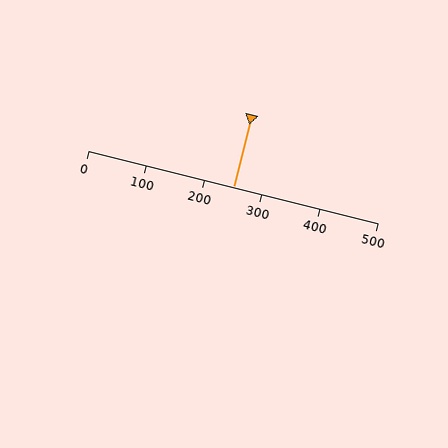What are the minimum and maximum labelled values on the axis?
The axis runs from 0 to 500.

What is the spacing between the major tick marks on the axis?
The major ticks are spaced 100 apart.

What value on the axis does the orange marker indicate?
The marker indicates approximately 250.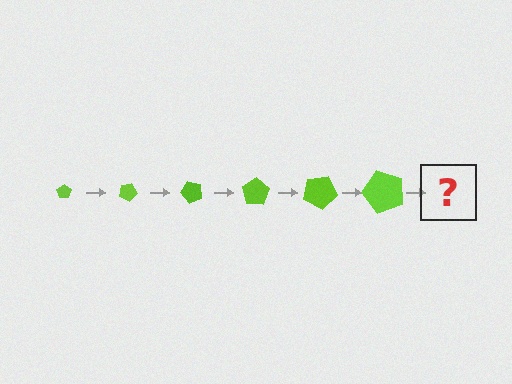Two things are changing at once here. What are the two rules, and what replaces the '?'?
The two rules are that the pentagon grows larger each step and it rotates 25 degrees each step. The '?' should be a pentagon, larger than the previous one and rotated 150 degrees from the start.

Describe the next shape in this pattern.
It should be a pentagon, larger than the previous one and rotated 150 degrees from the start.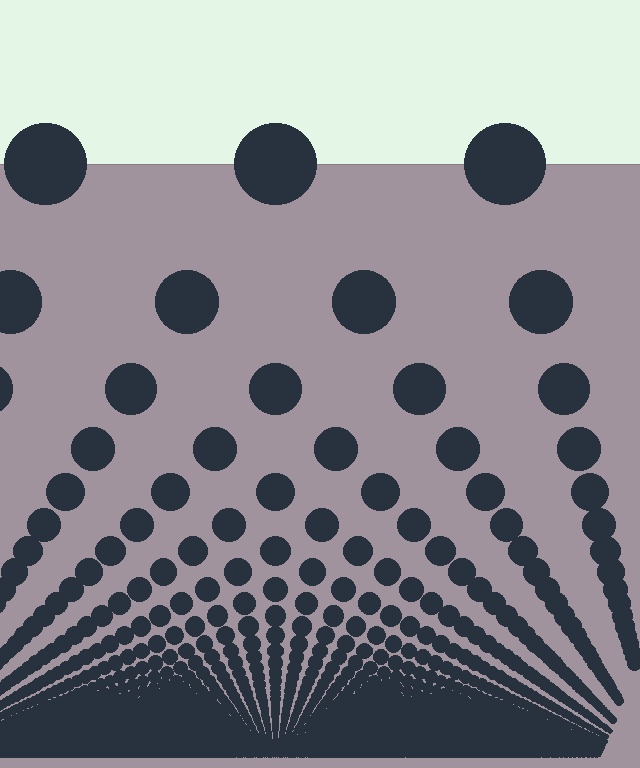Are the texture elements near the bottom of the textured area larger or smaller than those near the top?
Smaller. The gradient is inverted — elements near the bottom are smaller and denser.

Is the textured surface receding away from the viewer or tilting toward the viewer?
The surface appears to tilt toward the viewer. Texture elements get larger and sparser toward the top.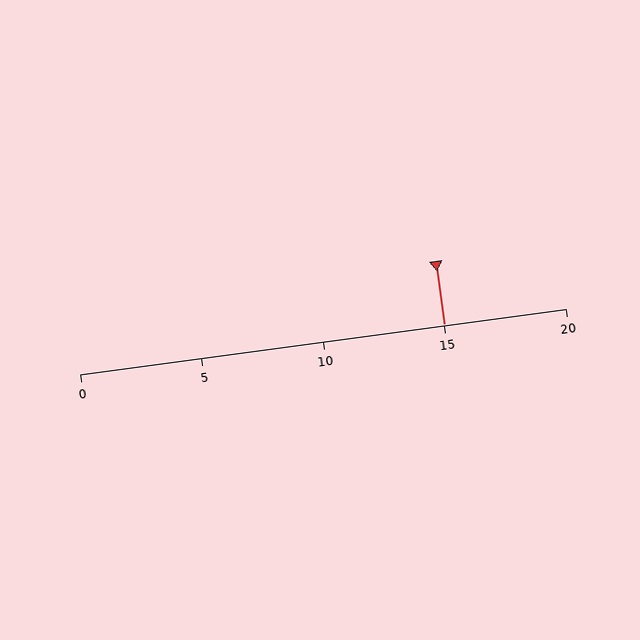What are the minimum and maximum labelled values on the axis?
The axis runs from 0 to 20.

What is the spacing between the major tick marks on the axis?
The major ticks are spaced 5 apart.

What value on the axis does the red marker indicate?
The marker indicates approximately 15.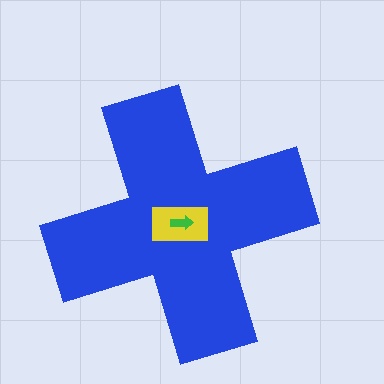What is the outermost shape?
The blue cross.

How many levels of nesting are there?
3.